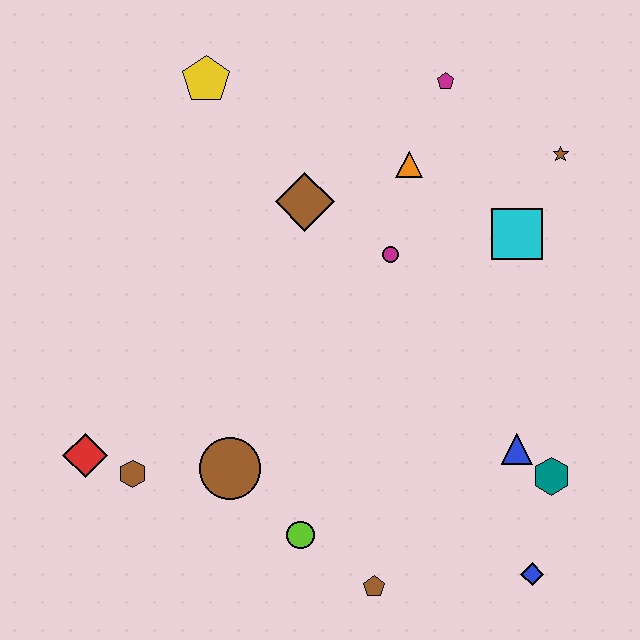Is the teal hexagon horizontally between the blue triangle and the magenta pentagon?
No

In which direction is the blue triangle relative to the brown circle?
The blue triangle is to the right of the brown circle.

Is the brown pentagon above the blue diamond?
No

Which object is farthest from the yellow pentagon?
The blue diamond is farthest from the yellow pentagon.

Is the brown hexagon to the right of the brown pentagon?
No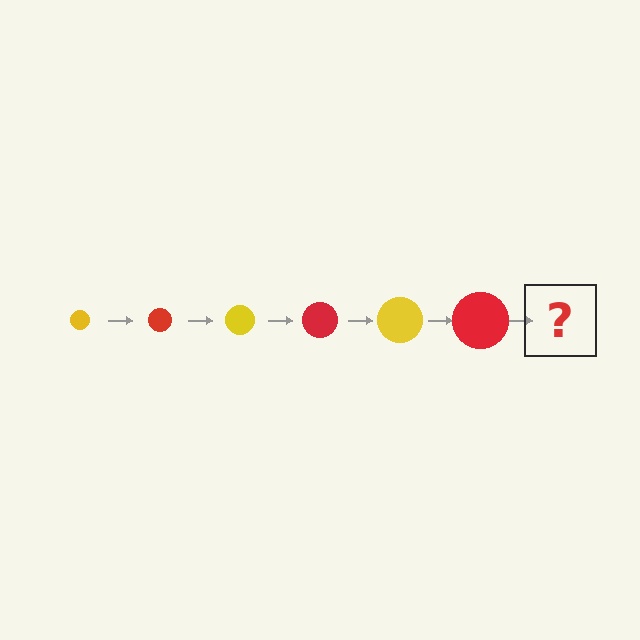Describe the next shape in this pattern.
It should be a yellow circle, larger than the previous one.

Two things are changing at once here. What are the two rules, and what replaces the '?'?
The two rules are that the circle grows larger each step and the color cycles through yellow and red. The '?' should be a yellow circle, larger than the previous one.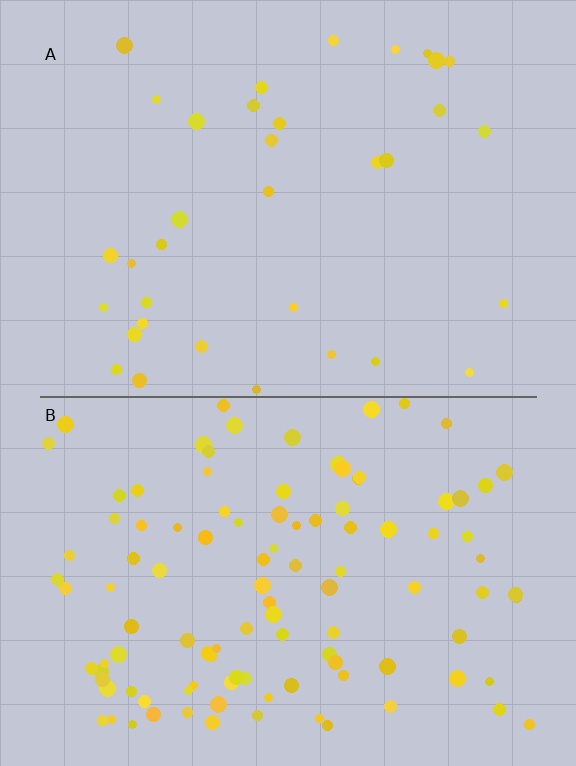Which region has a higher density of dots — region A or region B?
B (the bottom).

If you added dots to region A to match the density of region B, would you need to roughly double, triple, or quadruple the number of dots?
Approximately triple.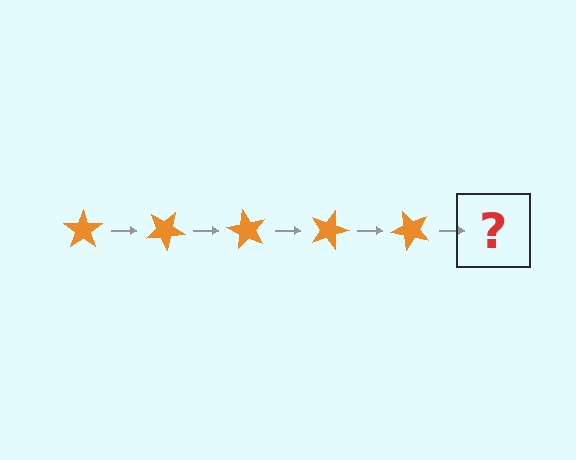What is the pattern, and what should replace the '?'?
The pattern is that the star rotates 30 degrees each step. The '?' should be an orange star rotated 150 degrees.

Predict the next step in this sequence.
The next step is an orange star rotated 150 degrees.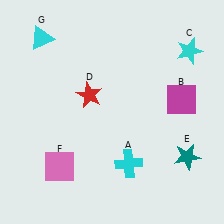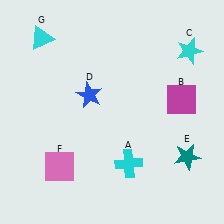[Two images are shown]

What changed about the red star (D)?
In Image 1, D is red. In Image 2, it changed to blue.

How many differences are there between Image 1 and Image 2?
There is 1 difference between the two images.